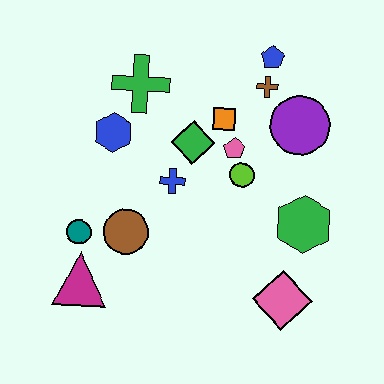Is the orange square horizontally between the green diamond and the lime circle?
Yes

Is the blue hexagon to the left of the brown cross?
Yes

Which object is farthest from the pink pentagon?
The magenta triangle is farthest from the pink pentagon.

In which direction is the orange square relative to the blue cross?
The orange square is above the blue cross.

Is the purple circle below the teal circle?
No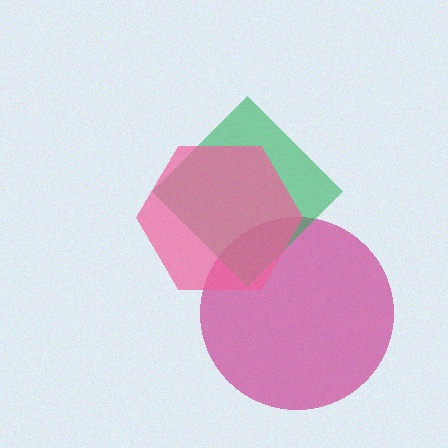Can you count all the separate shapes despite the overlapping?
Yes, there are 3 separate shapes.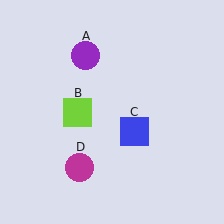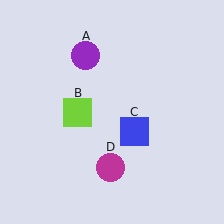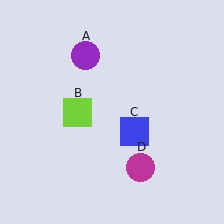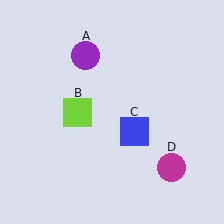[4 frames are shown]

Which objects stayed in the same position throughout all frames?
Purple circle (object A) and lime square (object B) and blue square (object C) remained stationary.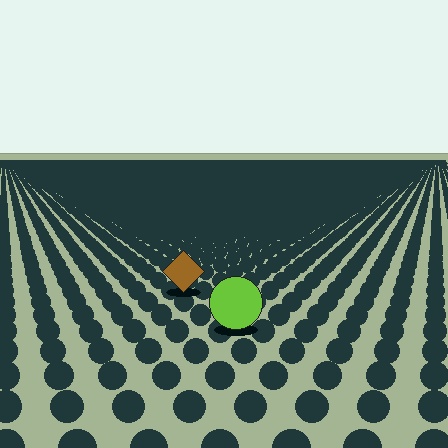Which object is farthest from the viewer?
The brown diamond is farthest from the viewer. It appears smaller and the ground texture around it is denser.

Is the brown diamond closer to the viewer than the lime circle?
No. The lime circle is closer — you can tell from the texture gradient: the ground texture is coarser near it.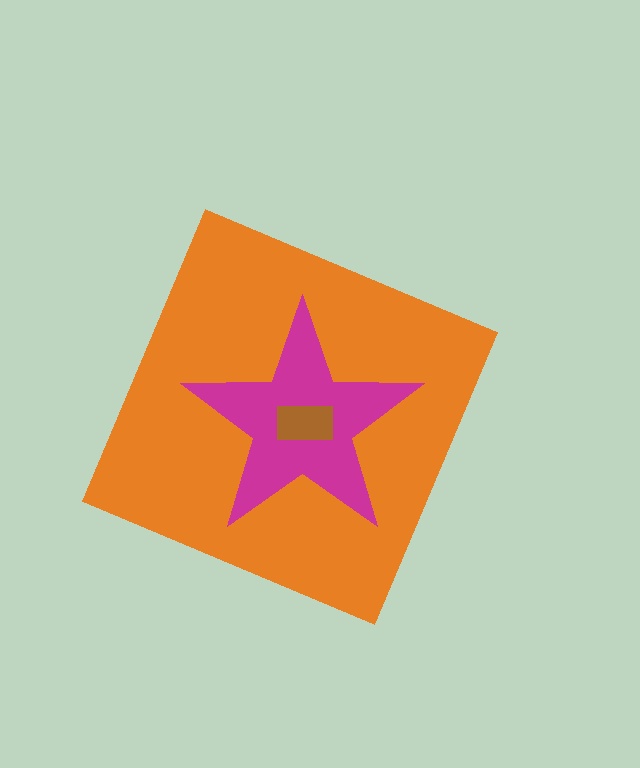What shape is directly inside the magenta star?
The brown rectangle.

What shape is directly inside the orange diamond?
The magenta star.